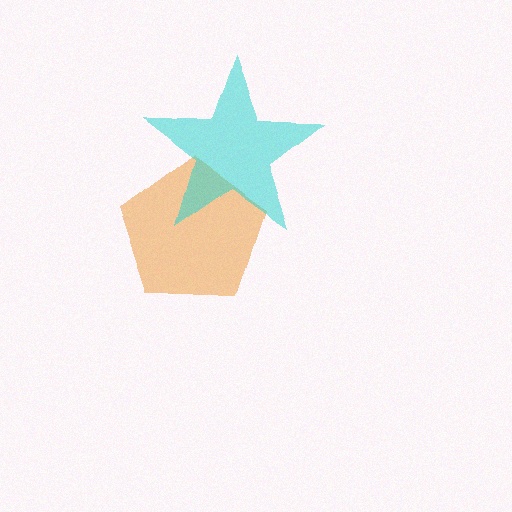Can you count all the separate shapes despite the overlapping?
Yes, there are 2 separate shapes.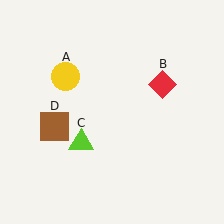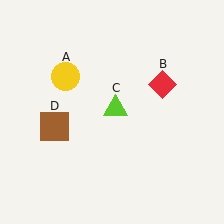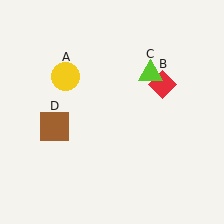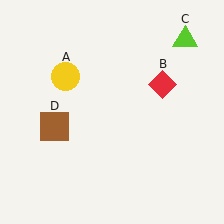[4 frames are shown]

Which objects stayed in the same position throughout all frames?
Yellow circle (object A) and red diamond (object B) and brown square (object D) remained stationary.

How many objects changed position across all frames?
1 object changed position: lime triangle (object C).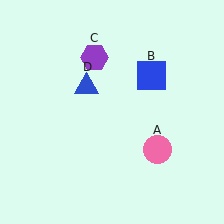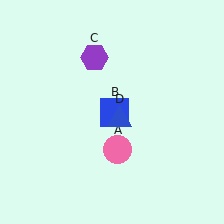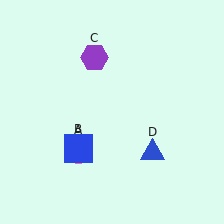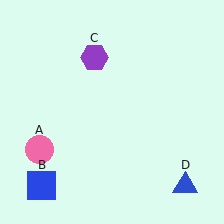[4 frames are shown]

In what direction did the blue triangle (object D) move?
The blue triangle (object D) moved down and to the right.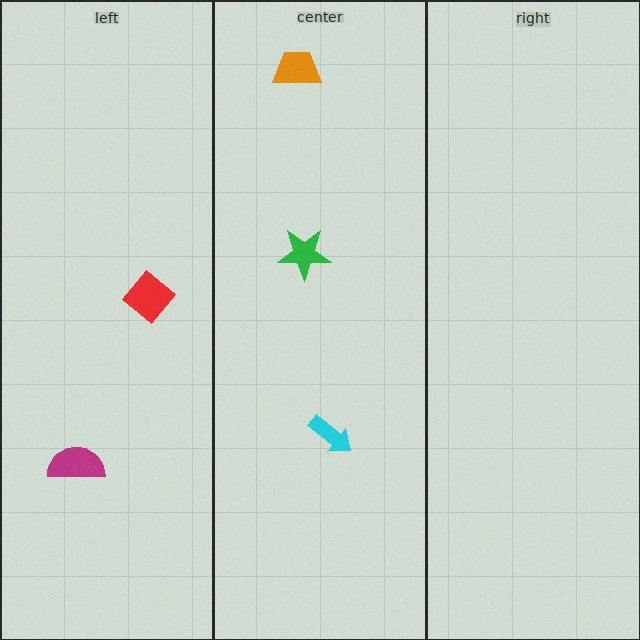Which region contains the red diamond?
The left region.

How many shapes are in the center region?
3.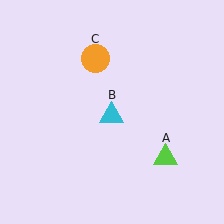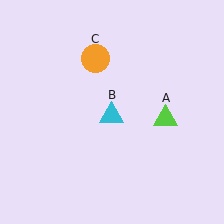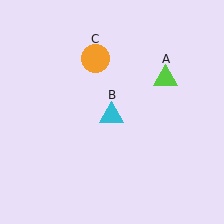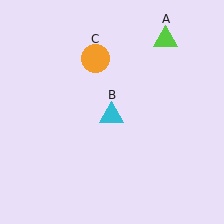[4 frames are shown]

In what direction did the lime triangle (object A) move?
The lime triangle (object A) moved up.